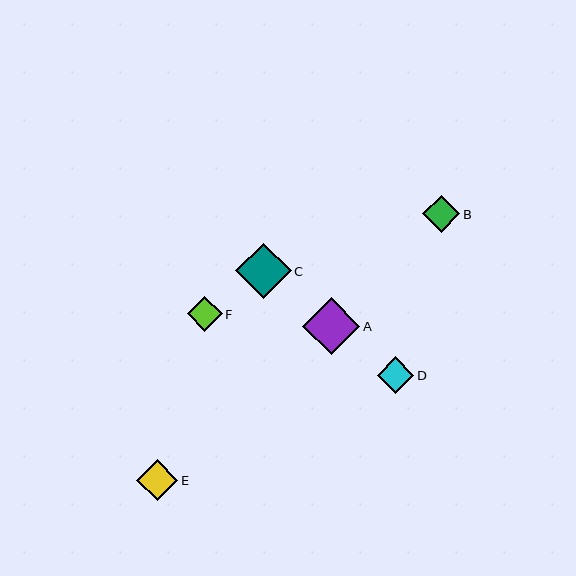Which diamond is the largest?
Diamond A is the largest with a size of approximately 57 pixels.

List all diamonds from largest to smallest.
From largest to smallest: A, C, E, B, D, F.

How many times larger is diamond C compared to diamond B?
Diamond C is approximately 1.5 times the size of diamond B.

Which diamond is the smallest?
Diamond F is the smallest with a size of approximately 35 pixels.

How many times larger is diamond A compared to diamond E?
Diamond A is approximately 1.4 times the size of diamond E.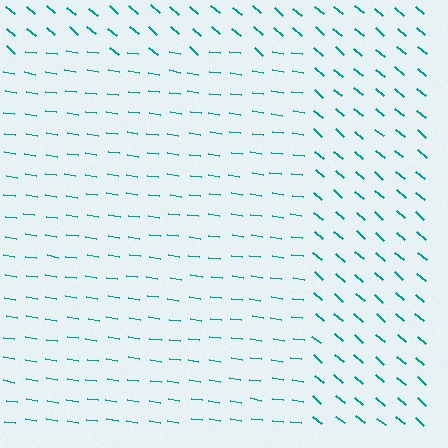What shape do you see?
I see a rectangle.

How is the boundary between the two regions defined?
The boundary is defined purely by a change in line orientation (approximately 32 degrees difference). All lines are the same color and thickness.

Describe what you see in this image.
The image is filled with small teal line segments. A rectangle region in the image has lines oriented differently from the surrounding lines, creating a visible texture boundary.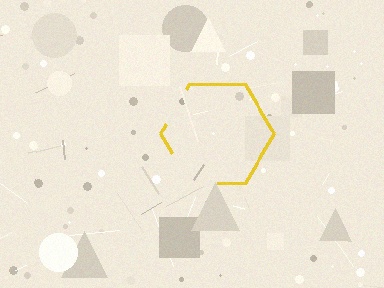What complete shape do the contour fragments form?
The contour fragments form a hexagon.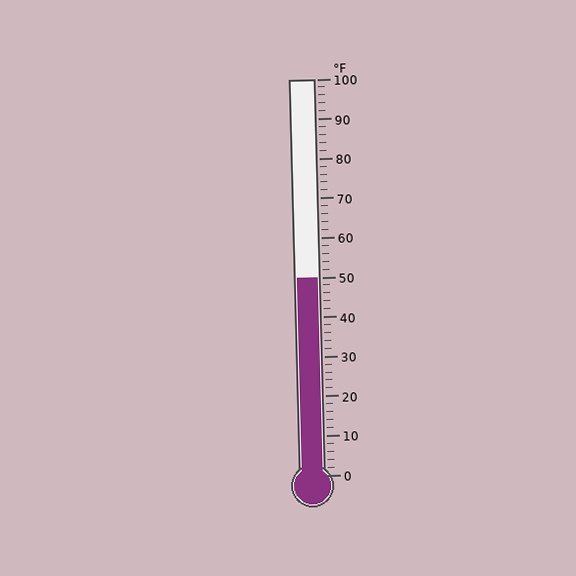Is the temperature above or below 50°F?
The temperature is at 50°F.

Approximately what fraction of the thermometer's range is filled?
The thermometer is filled to approximately 50% of its range.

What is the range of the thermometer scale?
The thermometer scale ranges from 0°F to 100°F.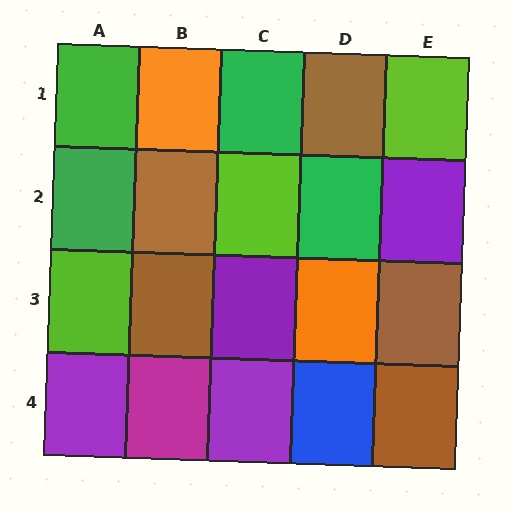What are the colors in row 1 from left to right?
Green, orange, green, brown, lime.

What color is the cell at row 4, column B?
Magenta.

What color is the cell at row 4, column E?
Brown.